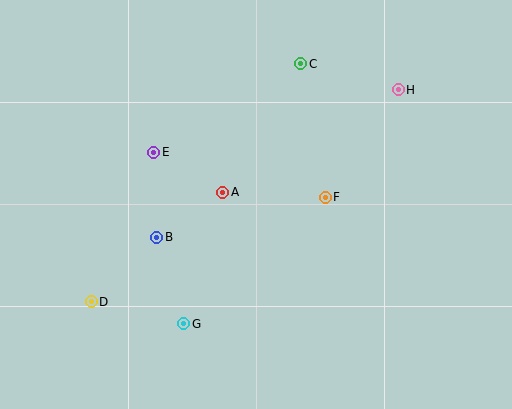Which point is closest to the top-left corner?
Point E is closest to the top-left corner.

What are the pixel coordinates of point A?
Point A is at (223, 192).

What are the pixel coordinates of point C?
Point C is at (301, 64).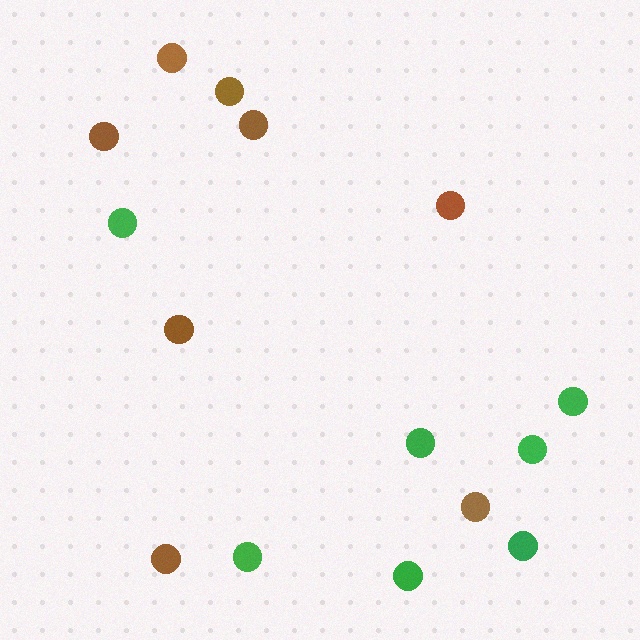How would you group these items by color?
There are 2 groups: one group of brown circles (8) and one group of green circles (7).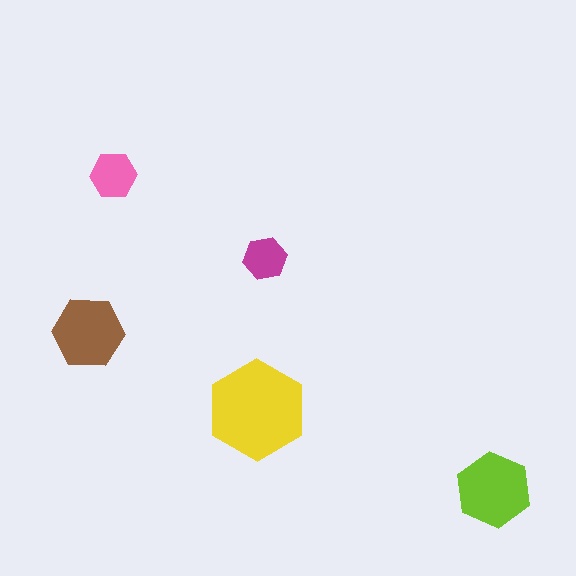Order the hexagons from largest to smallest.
the yellow one, the lime one, the brown one, the pink one, the magenta one.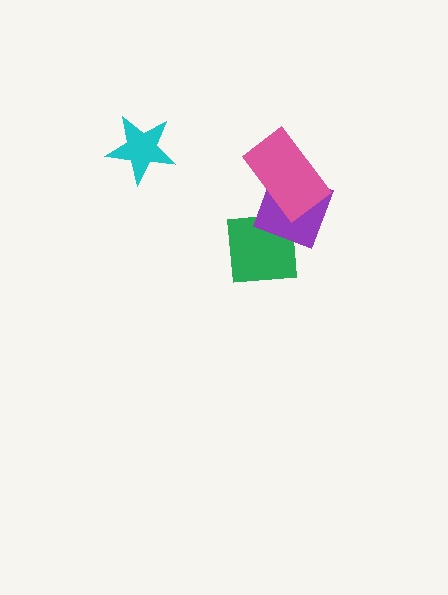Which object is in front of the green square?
The purple diamond is in front of the green square.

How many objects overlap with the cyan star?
0 objects overlap with the cyan star.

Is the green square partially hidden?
Yes, it is partially covered by another shape.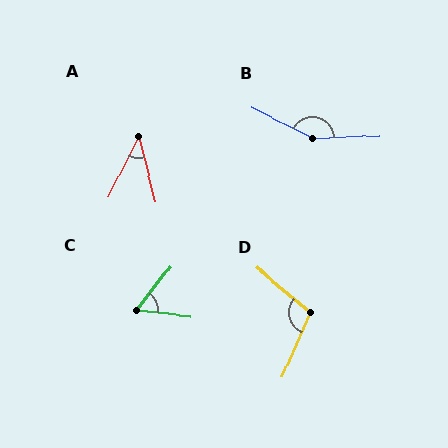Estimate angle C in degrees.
Approximately 58 degrees.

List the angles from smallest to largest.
A (41°), C (58°), D (107°), B (151°).